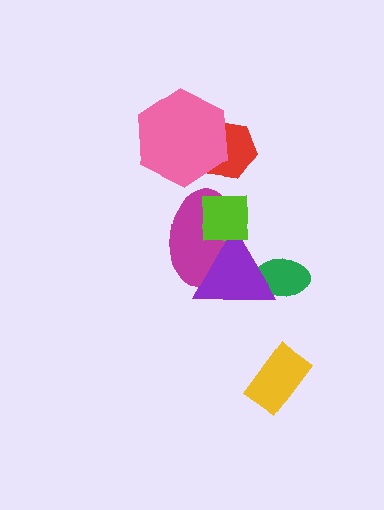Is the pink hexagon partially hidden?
No, no other shape covers it.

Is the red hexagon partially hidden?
Yes, it is partially covered by another shape.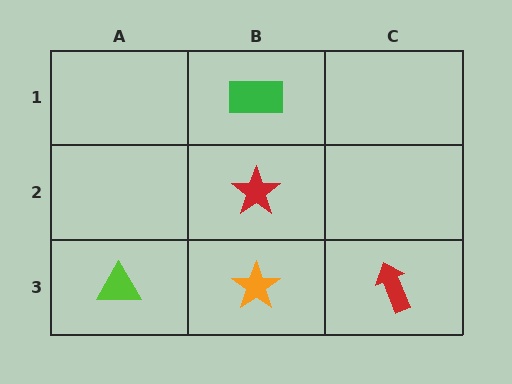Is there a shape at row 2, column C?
No, that cell is empty.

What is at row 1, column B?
A green rectangle.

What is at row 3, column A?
A lime triangle.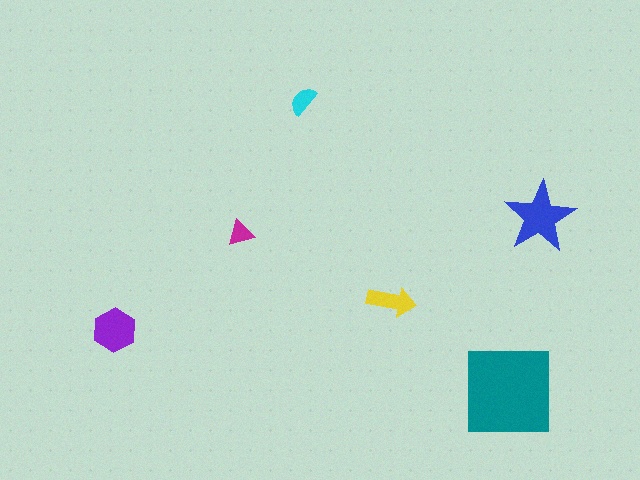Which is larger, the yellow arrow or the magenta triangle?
The yellow arrow.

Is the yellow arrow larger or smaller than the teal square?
Smaller.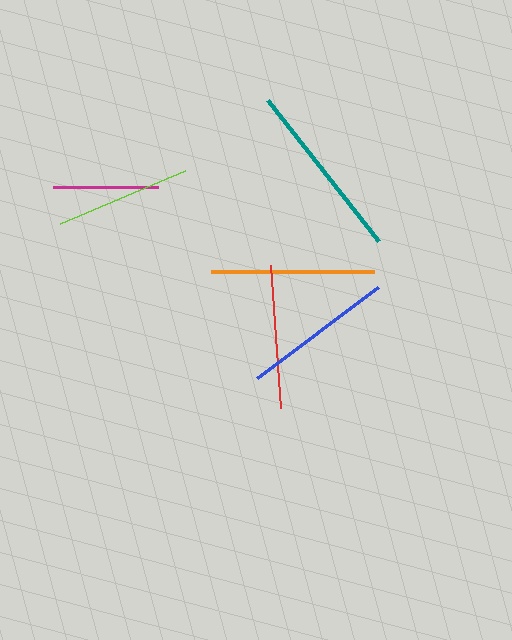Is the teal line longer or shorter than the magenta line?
The teal line is longer than the magenta line.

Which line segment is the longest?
The teal line is the longest at approximately 180 pixels.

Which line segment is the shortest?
The magenta line is the shortest at approximately 105 pixels.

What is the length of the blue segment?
The blue segment is approximately 151 pixels long.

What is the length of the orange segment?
The orange segment is approximately 163 pixels long.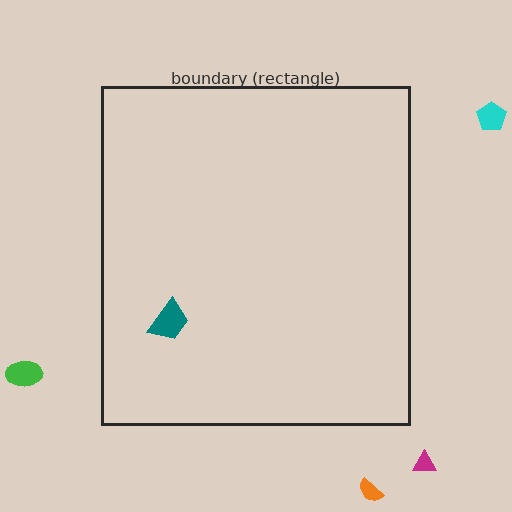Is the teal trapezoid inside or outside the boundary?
Inside.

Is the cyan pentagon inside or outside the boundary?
Outside.